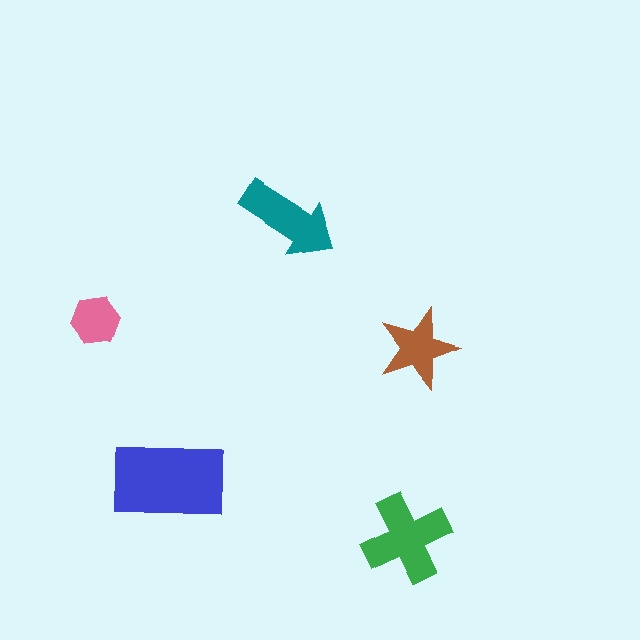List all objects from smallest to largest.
The pink hexagon, the brown star, the teal arrow, the green cross, the blue rectangle.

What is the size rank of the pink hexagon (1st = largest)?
5th.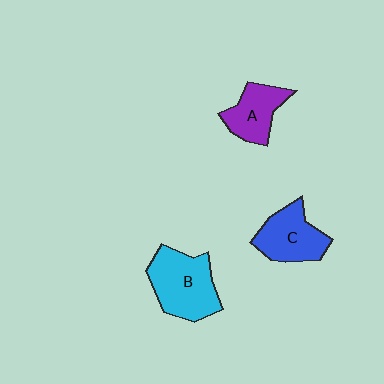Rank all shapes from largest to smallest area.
From largest to smallest: B (cyan), C (blue), A (purple).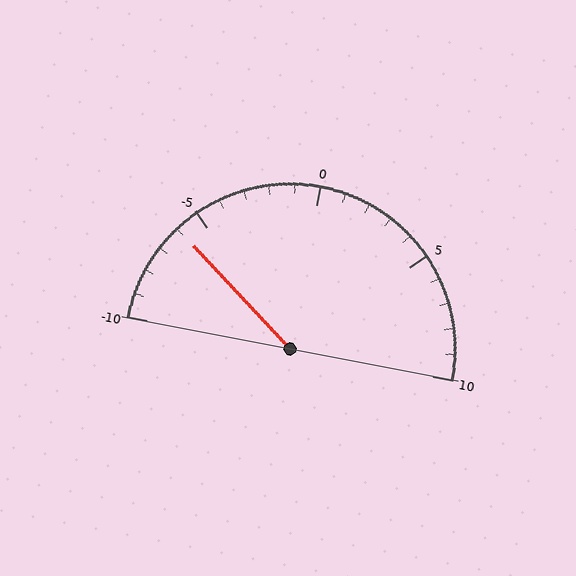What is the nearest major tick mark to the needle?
The nearest major tick mark is -5.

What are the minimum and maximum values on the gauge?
The gauge ranges from -10 to 10.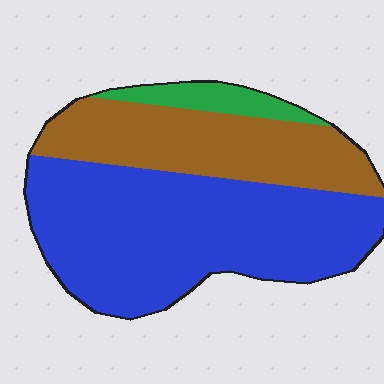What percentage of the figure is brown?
Brown takes up between a sixth and a third of the figure.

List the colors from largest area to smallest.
From largest to smallest: blue, brown, green.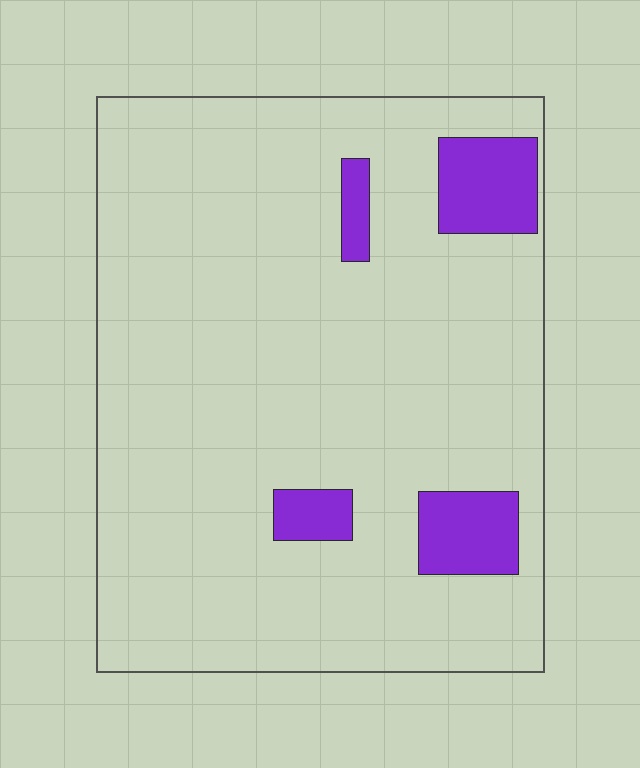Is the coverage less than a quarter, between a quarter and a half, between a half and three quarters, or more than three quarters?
Less than a quarter.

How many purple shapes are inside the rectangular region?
4.